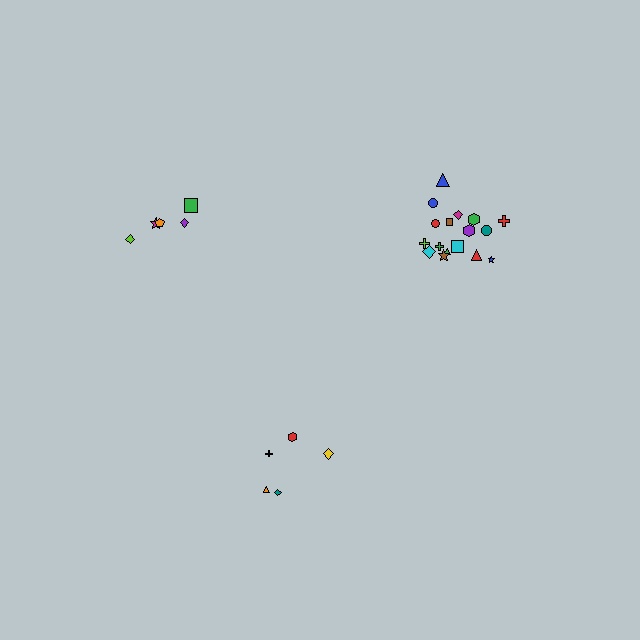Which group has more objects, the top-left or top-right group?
The top-right group.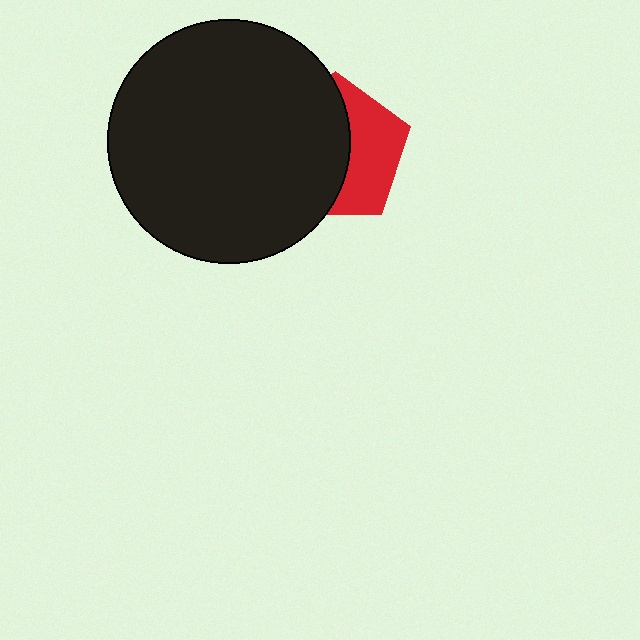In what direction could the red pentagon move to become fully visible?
The red pentagon could move right. That would shift it out from behind the black circle entirely.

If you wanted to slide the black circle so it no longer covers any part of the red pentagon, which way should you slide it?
Slide it left — that is the most direct way to separate the two shapes.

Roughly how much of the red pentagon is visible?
A small part of it is visible (roughly 42%).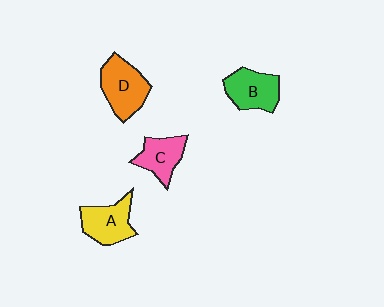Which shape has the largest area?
Shape D (orange).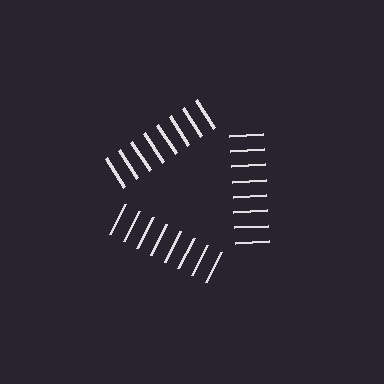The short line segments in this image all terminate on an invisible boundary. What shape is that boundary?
An illusory triangle — the line segments terminate on its edges but no continuous stroke is drawn.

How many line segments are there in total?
24 — 8 along each of the 3 edges.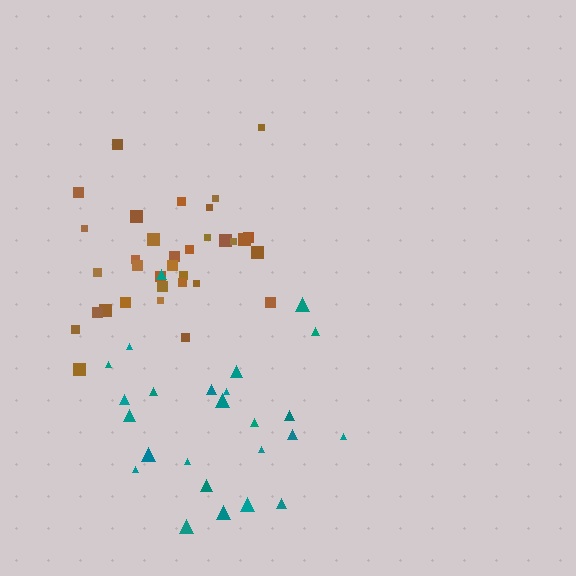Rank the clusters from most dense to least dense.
brown, teal.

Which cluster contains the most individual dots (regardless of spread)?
Brown (34).